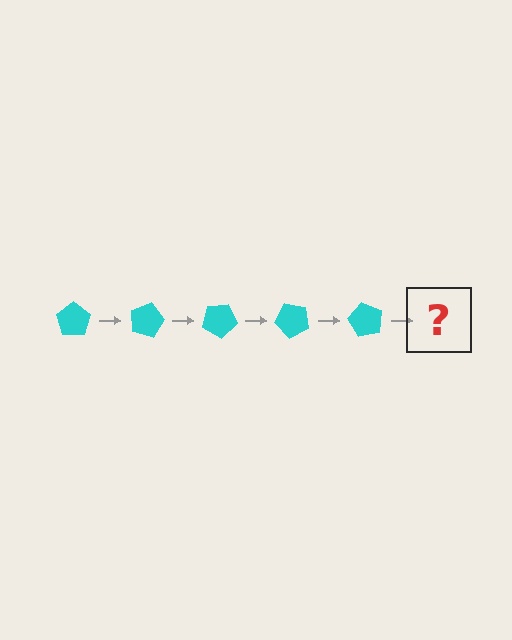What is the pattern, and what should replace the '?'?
The pattern is that the pentagon rotates 15 degrees each step. The '?' should be a cyan pentagon rotated 75 degrees.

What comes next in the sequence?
The next element should be a cyan pentagon rotated 75 degrees.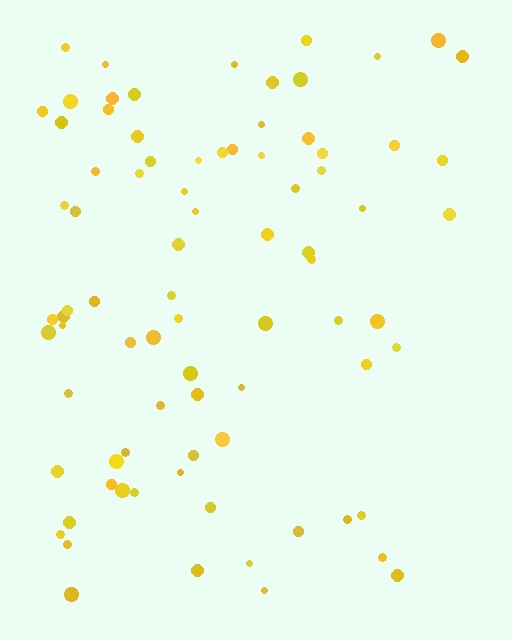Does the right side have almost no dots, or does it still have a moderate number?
Still a moderate number, just noticeably fewer than the left.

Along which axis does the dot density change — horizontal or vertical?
Horizontal.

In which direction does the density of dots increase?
From right to left, with the left side densest.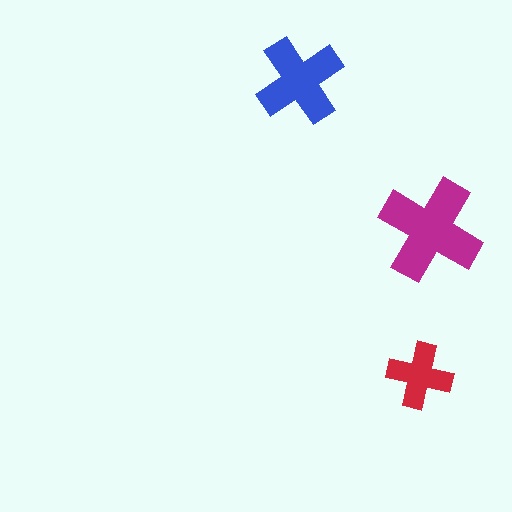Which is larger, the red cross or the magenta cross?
The magenta one.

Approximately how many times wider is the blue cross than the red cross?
About 1.5 times wider.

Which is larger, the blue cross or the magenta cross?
The magenta one.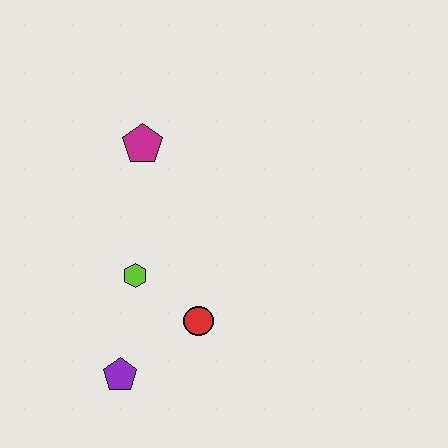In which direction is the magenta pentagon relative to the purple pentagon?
The magenta pentagon is above the purple pentagon.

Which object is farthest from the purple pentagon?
The magenta pentagon is farthest from the purple pentagon.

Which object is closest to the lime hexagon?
The red circle is closest to the lime hexagon.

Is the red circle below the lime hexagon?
Yes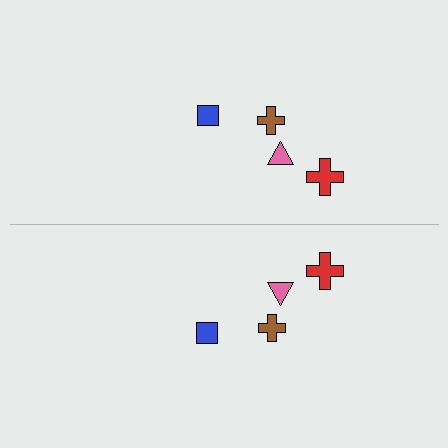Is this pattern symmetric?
Yes, this pattern has bilateral (reflection) symmetry.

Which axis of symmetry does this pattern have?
The pattern has a horizontal axis of symmetry running through the center of the image.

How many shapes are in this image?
There are 8 shapes in this image.